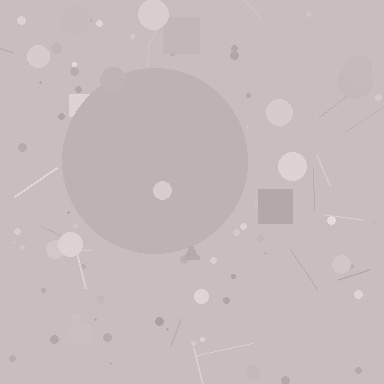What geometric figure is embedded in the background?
A circle is embedded in the background.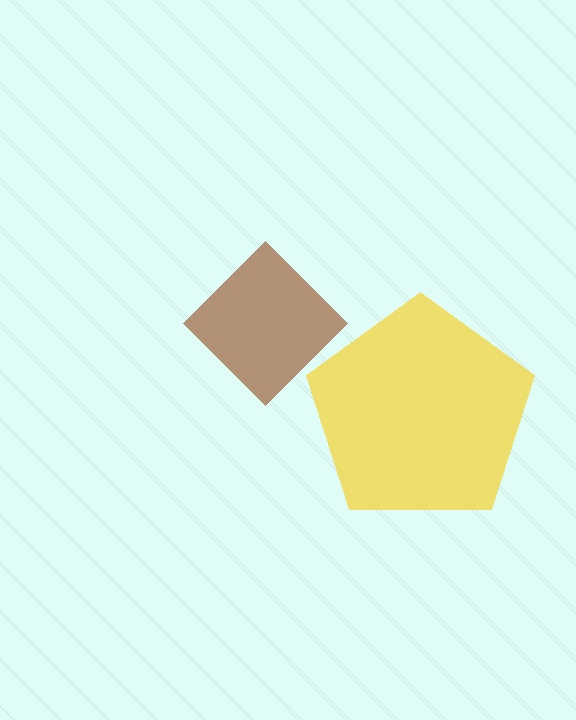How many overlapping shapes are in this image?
There are 2 overlapping shapes in the image.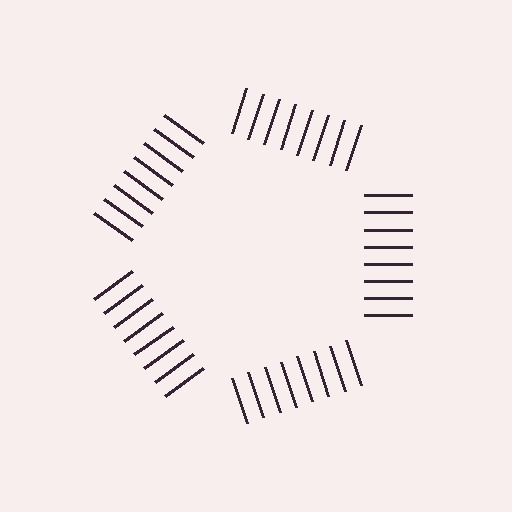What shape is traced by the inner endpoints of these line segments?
An illusory pentagon — the line segments terminate on its edges but no continuous stroke is drawn.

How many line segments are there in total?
40 — 8 along each of the 5 edges.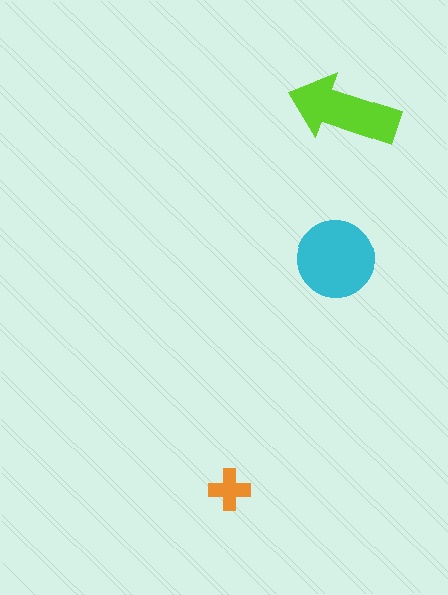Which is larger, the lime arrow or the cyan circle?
The cyan circle.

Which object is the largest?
The cyan circle.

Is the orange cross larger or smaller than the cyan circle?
Smaller.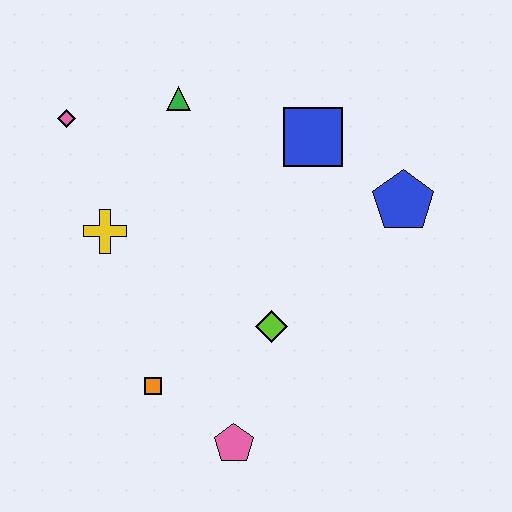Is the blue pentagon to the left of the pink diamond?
No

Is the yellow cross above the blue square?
No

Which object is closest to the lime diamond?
The pink pentagon is closest to the lime diamond.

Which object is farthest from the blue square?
The pink pentagon is farthest from the blue square.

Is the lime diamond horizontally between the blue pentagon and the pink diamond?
Yes